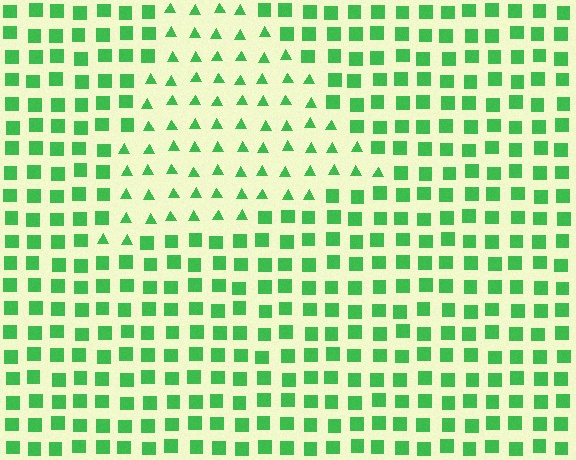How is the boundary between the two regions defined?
The boundary is defined by a change in element shape: triangles inside vs. squares outside. All elements share the same color and spacing.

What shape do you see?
I see a triangle.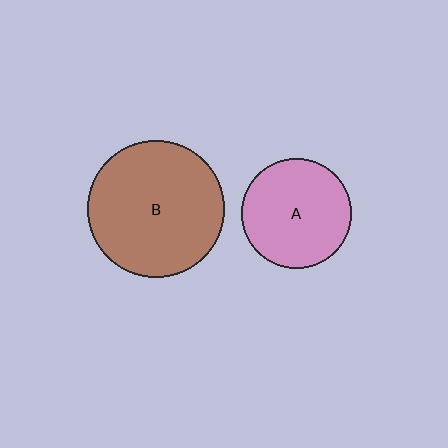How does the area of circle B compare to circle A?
Approximately 1.6 times.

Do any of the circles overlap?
No, none of the circles overlap.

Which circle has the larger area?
Circle B (brown).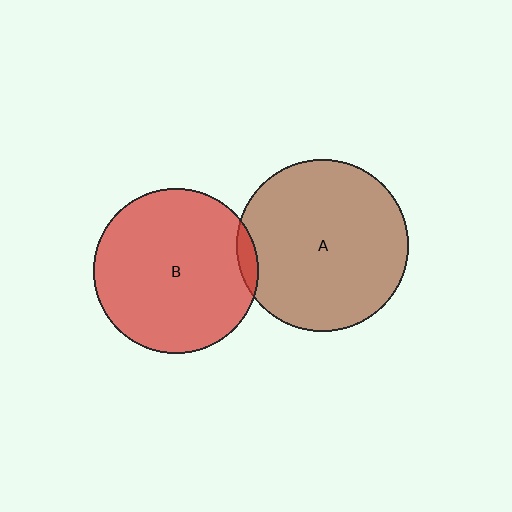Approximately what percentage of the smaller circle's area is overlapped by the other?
Approximately 5%.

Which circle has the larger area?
Circle A (brown).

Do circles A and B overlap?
Yes.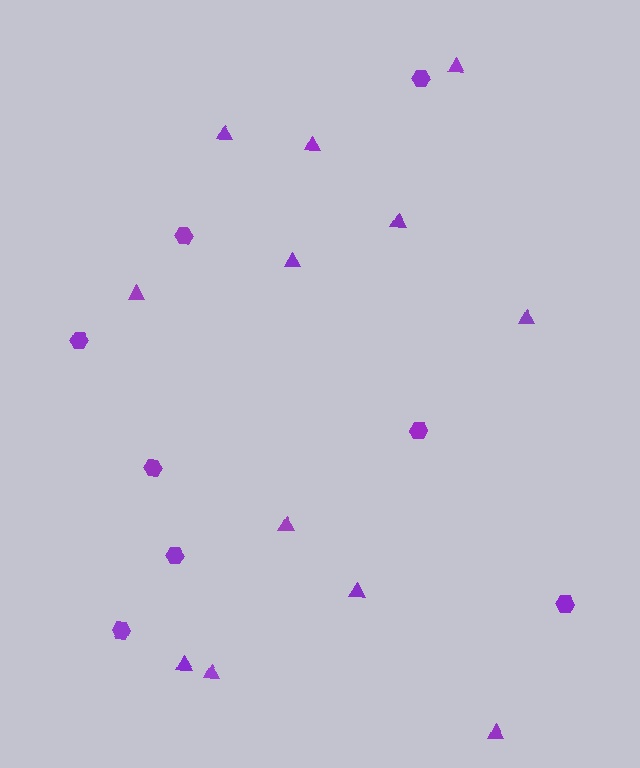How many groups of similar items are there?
There are 2 groups: one group of triangles (12) and one group of hexagons (8).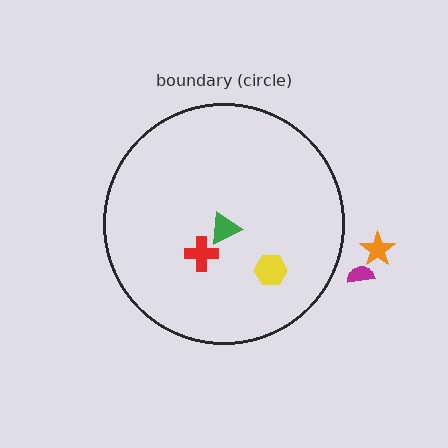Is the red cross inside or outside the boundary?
Inside.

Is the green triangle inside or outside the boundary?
Inside.